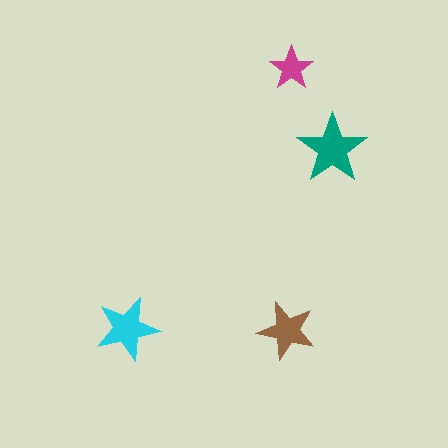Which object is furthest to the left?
The cyan star is leftmost.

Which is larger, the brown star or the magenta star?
The brown one.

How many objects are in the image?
There are 4 objects in the image.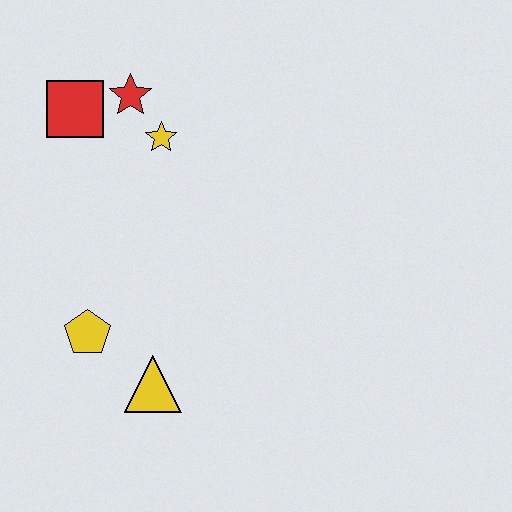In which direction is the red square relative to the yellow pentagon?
The red square is above the yellow pentagon.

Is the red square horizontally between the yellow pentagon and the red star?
No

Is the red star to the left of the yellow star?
Yes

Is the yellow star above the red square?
No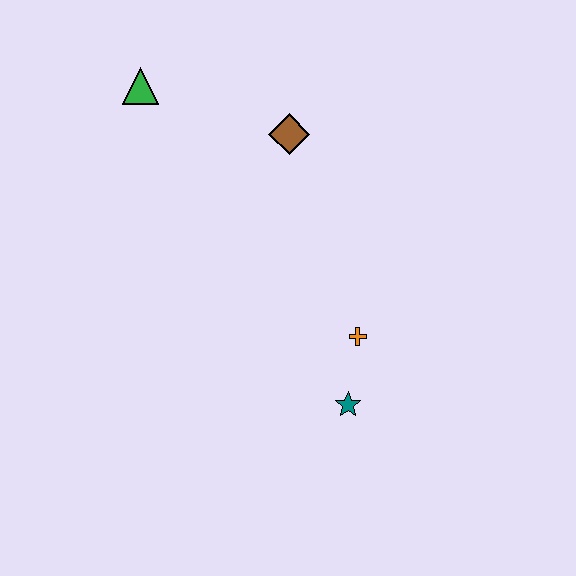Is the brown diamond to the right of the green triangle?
Yes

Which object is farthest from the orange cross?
The green triangle is farthest from the orange cross.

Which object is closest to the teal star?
The orange cross is closest to the teal star.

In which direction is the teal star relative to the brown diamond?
The teal star is below the brown diamond.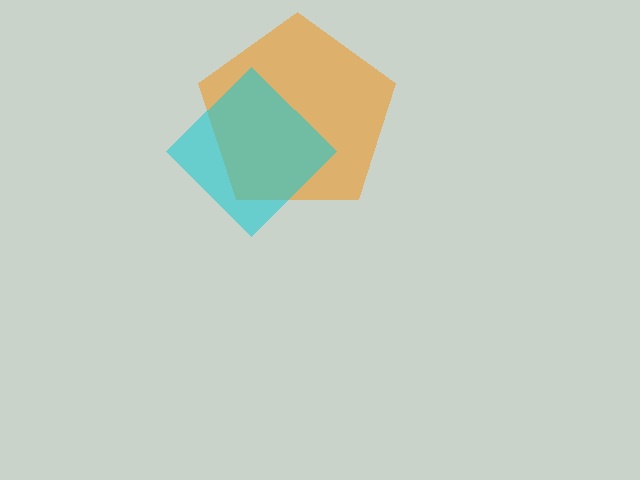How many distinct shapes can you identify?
There are 2 distinct shapes: an orange pentagon, a cyan diamond.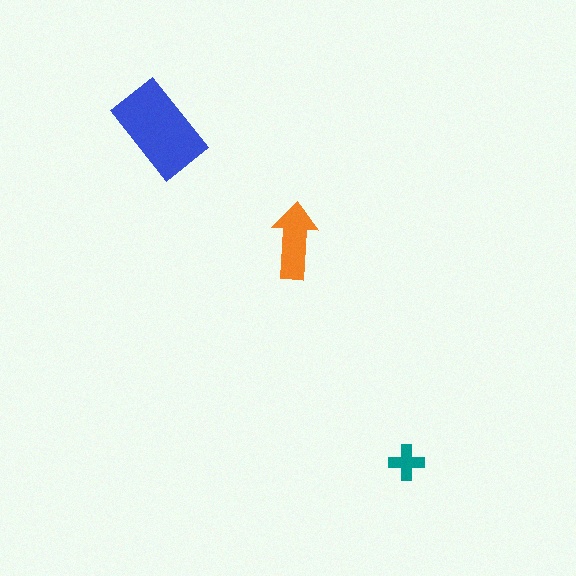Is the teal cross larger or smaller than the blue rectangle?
Smaller.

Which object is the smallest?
The teal cross.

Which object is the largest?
The blue rectangle.